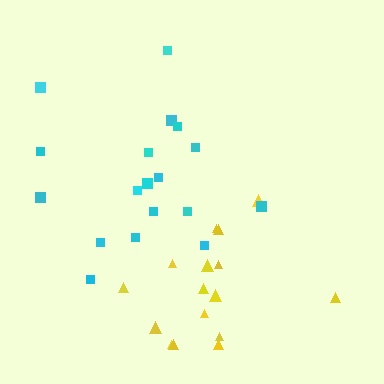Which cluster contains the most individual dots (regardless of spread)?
Cyan (18).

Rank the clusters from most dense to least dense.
yellow, cyan.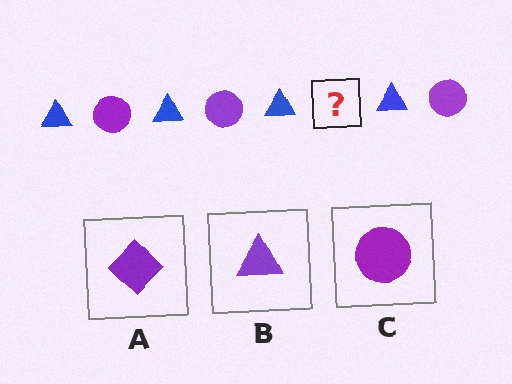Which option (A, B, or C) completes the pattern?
C.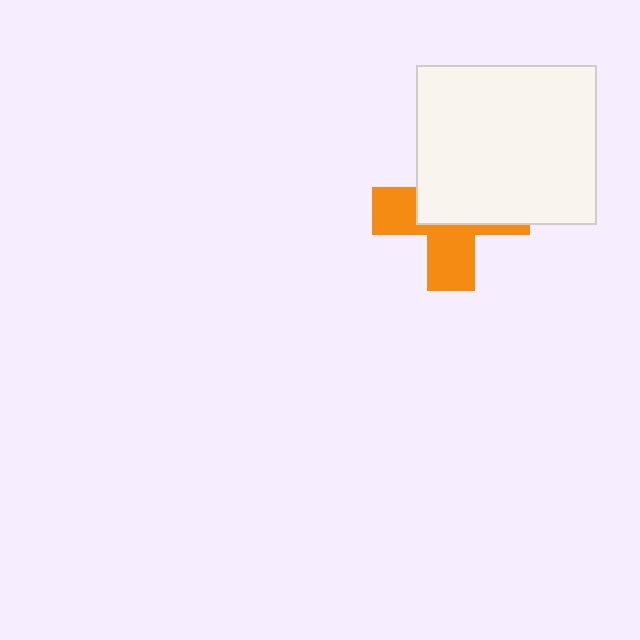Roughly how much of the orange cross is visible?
About half of it is visible (roughly 46%).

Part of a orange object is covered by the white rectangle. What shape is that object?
It is a cross.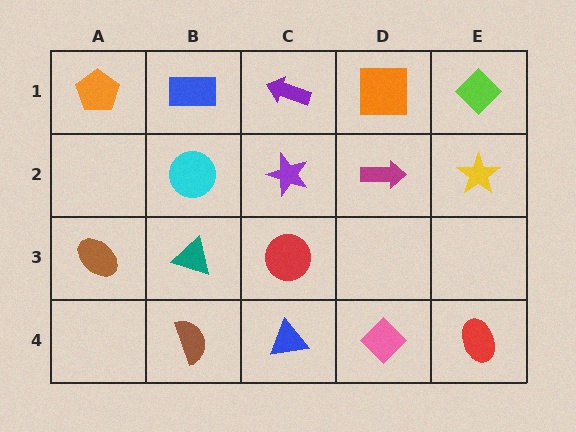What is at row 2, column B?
A cyan circle.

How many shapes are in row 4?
4 shapes.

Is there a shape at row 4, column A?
No, that cell is empty.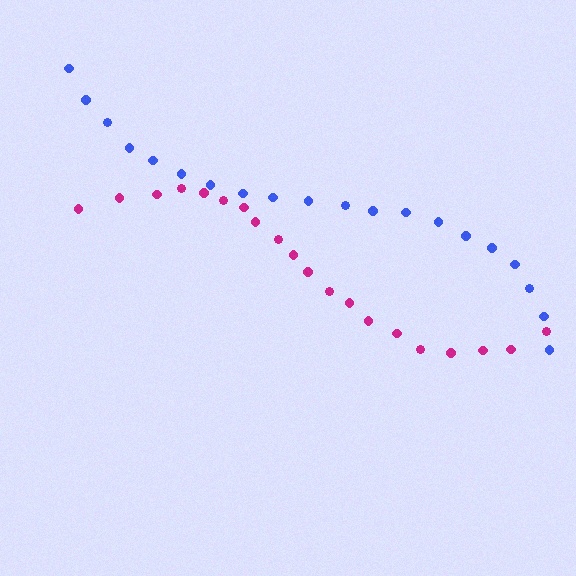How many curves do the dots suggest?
There are 2 distinct paths.